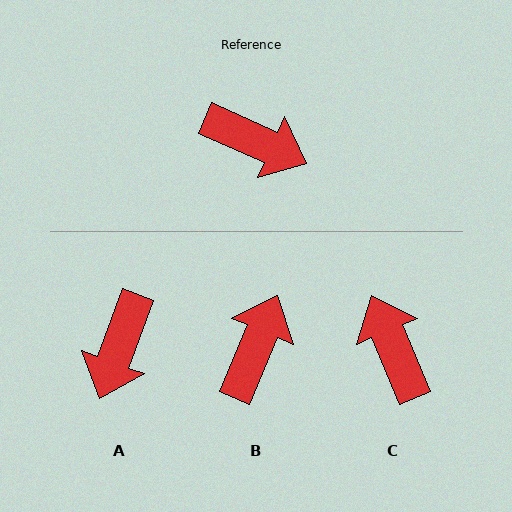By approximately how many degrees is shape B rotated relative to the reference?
Approximately 91 degrees counter-clockwise.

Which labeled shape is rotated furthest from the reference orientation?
C, about 137 degrees away.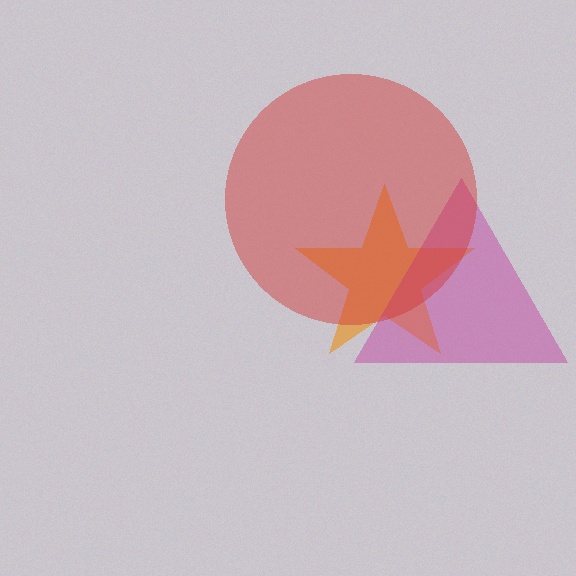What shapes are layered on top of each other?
The layered shapes are: an orange star, a magenta triangle, a red circle.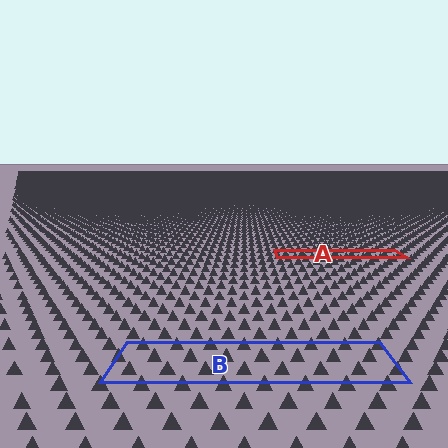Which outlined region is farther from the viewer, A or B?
Region A is farther from the viewer — the texture elements inside it appear smaller and more densely packed.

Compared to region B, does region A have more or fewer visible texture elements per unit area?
Region A has more texture elements per unit area — they are packed more densely because it is farther away.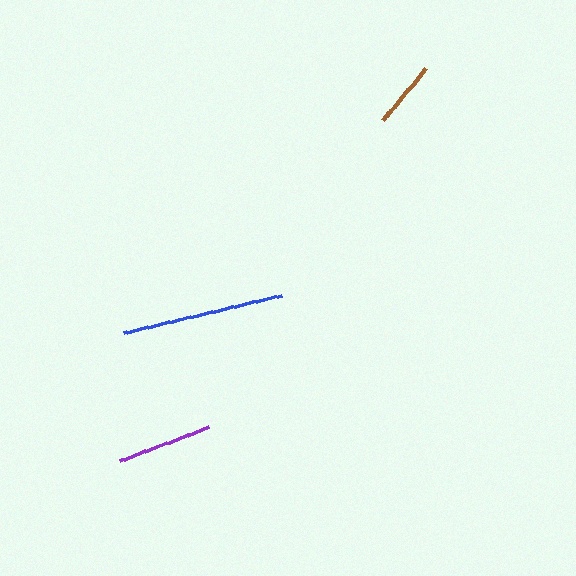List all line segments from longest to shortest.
From longest to shortest: blue, purple, brown.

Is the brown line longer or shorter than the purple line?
The purple line is longer than the brown line.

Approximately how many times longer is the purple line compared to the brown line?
The purple line is approximately 1.4 times the length of the brown line.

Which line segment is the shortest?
The brown line is the shortest at approximately 68 pixels.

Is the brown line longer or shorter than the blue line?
The blue line is longer than the brown line.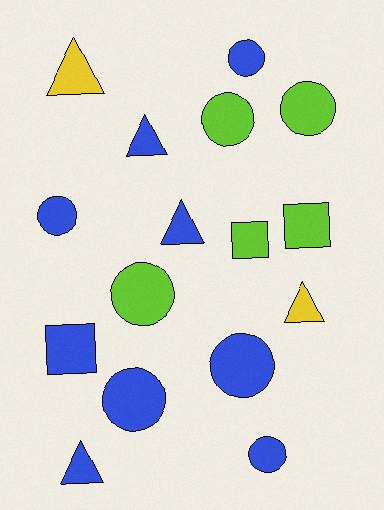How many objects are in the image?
There are 16 objects.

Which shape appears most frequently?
Circle, with 8 objects.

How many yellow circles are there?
There are no yellow circles.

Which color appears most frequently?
Blue, with 9 objects.